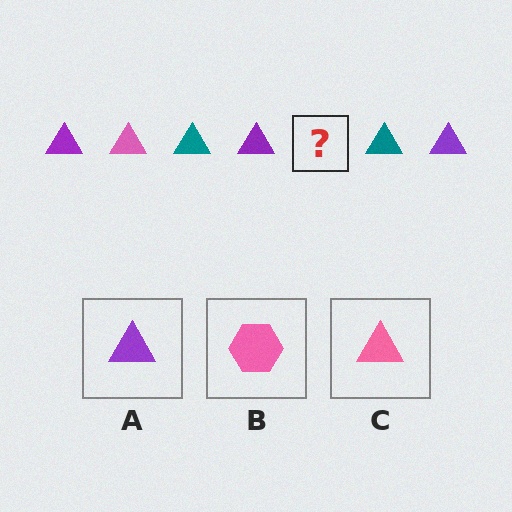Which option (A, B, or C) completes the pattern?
C.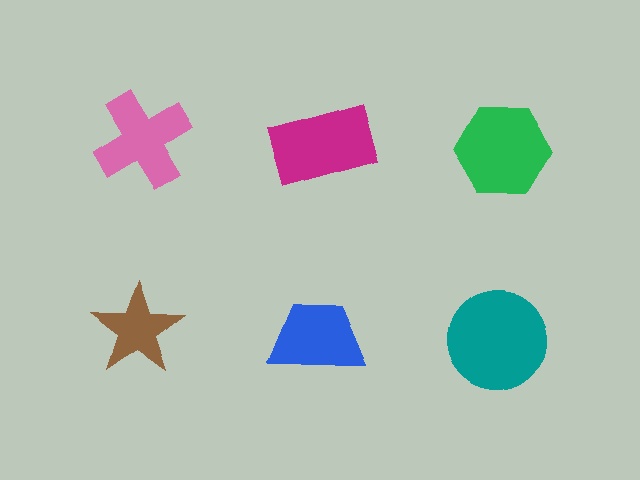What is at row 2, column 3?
A teal circle.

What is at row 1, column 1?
A pink cross.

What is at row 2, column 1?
A brown star.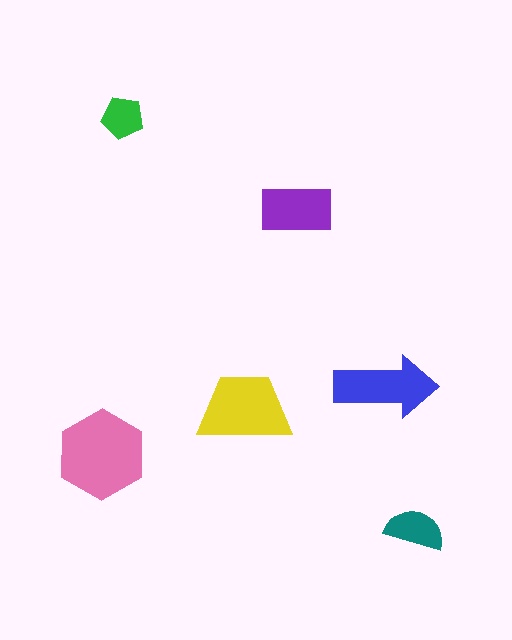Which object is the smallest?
The green pentagon.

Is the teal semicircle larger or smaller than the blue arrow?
Smaller.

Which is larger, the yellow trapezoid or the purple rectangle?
The yellow trapezoid.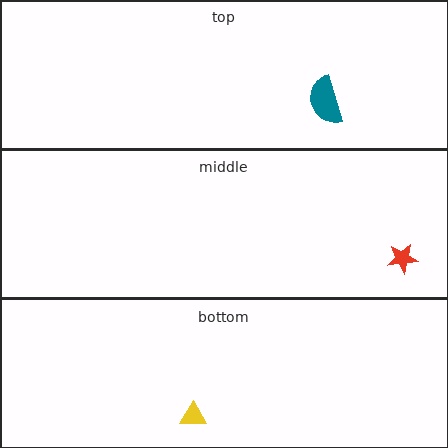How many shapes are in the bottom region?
1.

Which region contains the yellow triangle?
The bottom region.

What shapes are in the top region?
The teal semicircle.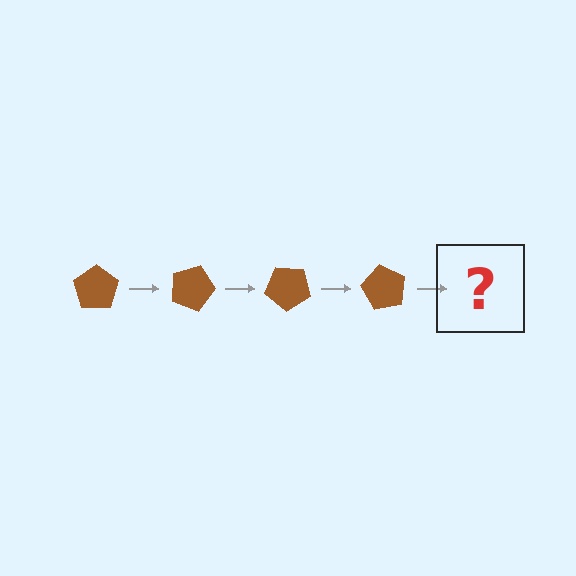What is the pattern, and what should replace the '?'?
The pattern is that the pentagon rotates 20 degrees each step. The '?' should be a brown pentagon rotated 80 degrees.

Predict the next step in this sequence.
The next step is a brown pentagon rotated 80 degrees.